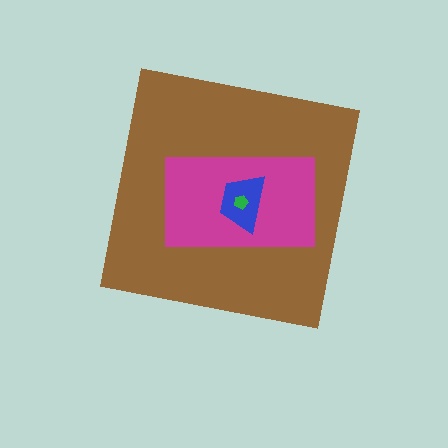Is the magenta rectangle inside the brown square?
Yes.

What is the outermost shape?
The brown square.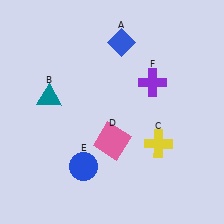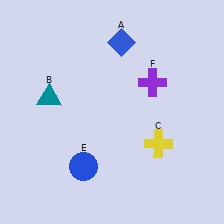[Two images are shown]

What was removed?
The pink square (D) was removed in Image 2.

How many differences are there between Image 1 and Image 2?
There is 1 difference between the two images.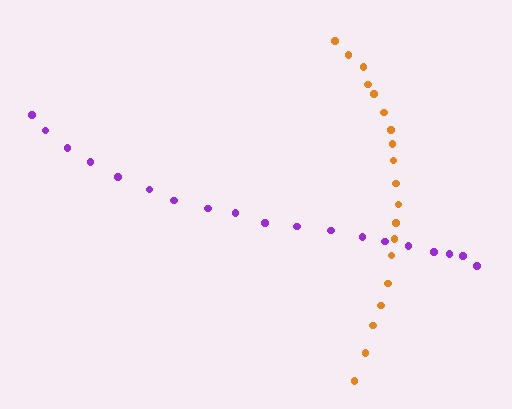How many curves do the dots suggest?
There are 2 distinct paths.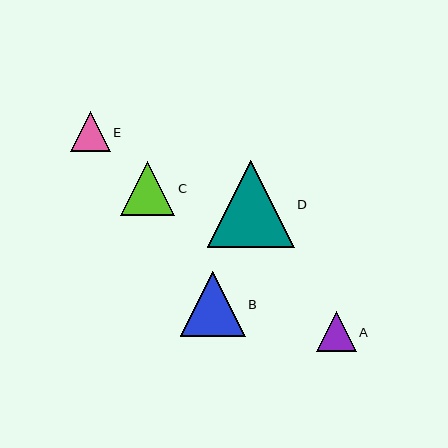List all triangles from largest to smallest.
From largest to smallest: D, B, C, E, A.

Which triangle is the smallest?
Triangle A is the smallest with a size of approximately 40 pixels.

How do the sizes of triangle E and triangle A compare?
Triangle E and triangle A are approximately the same size.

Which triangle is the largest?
Triangle D is the largest with a size of approximately 87 pixels.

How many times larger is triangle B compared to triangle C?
Triangle B is approximately 1.2 times the size of triangle C.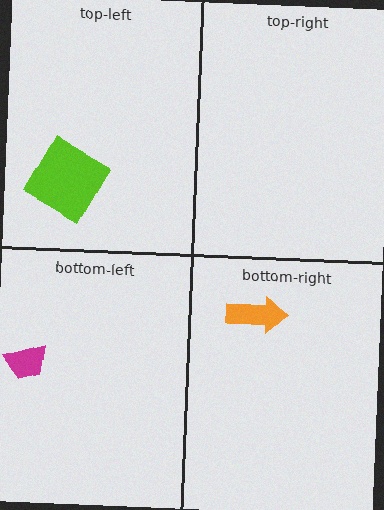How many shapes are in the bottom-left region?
1.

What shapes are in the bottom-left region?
The magenta trapezoid.